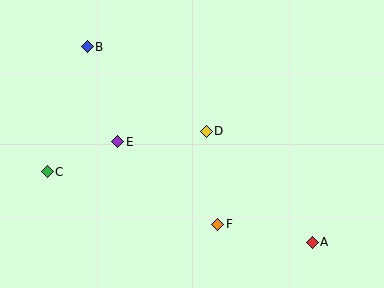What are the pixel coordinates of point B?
Point B is at (87, 47).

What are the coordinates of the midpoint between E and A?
The midpoint between E and A is at (215, 192).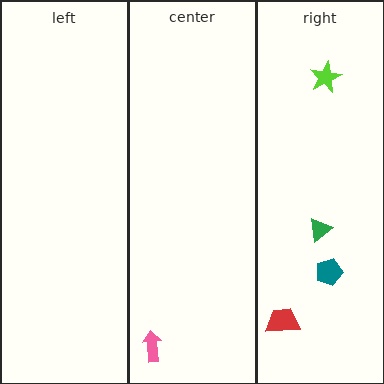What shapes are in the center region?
The pink arrow.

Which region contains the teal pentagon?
The right region.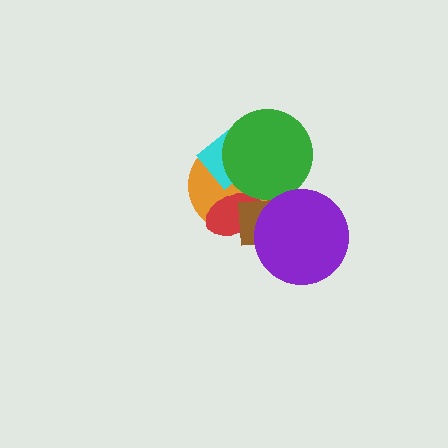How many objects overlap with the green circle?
2 objects overlap with the green circle.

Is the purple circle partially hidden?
No, no other shape covers it.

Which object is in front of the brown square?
The purple circle is in front of the brown square.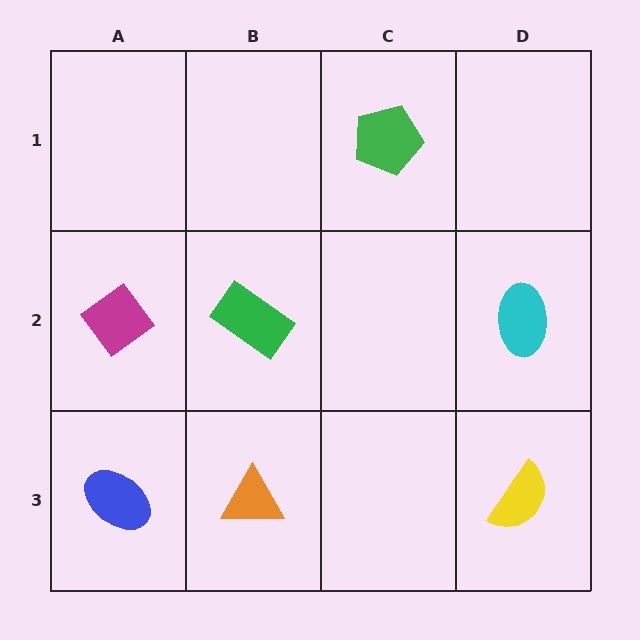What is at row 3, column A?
A blue ellipse.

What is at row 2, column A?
A magenta diamond.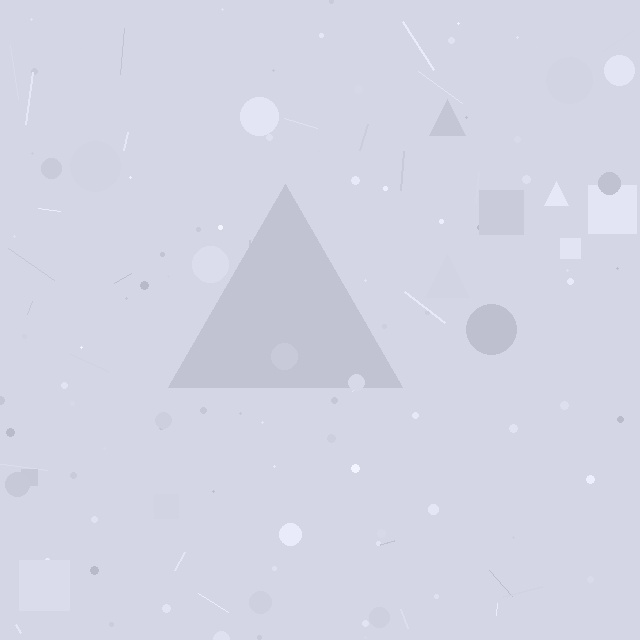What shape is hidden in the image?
A triangle is hidden in the image.